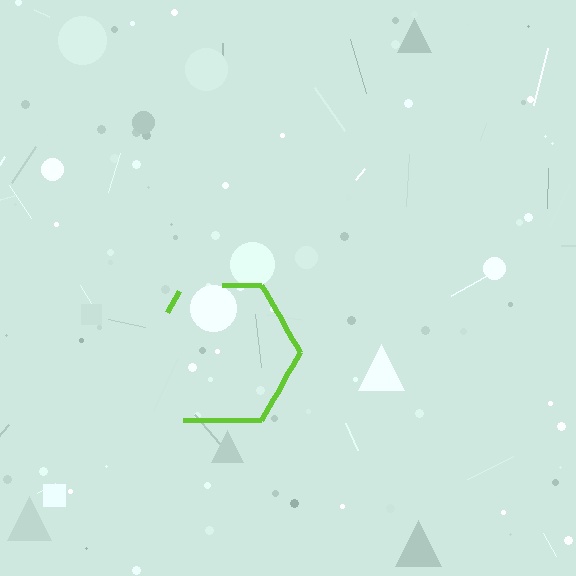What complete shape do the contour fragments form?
The contour fragments form a hexagon.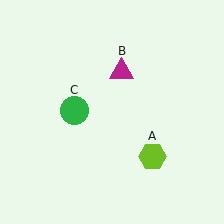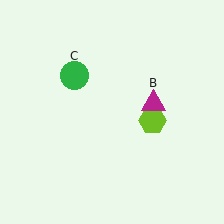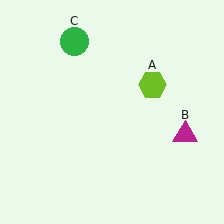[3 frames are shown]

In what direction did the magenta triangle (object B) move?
The magenta triangle (object B) moved down and to the right.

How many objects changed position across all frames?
3 objects changed position: lime hexagon (object A), magenta triangle (object B), green circle (object C).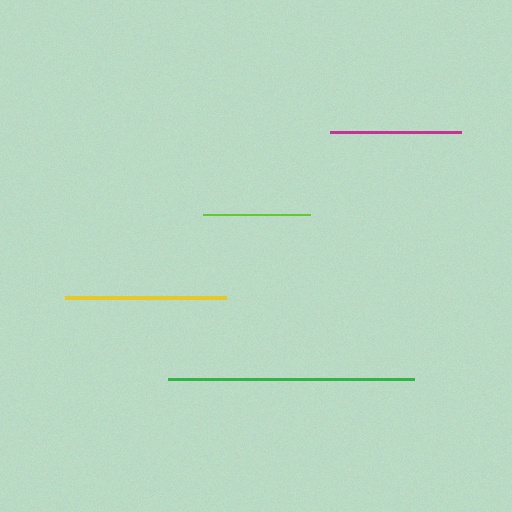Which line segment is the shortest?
The lime line is the shortest at approximately 107 pixels.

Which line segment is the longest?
The green line is the longest at approximately 246 pixels.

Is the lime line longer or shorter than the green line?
The green line is longer than the lime line.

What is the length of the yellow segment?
The yellow segment is approximately 160 pixels long.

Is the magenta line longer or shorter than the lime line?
The magenta line is longer than the lime line.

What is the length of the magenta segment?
The magenta segment is approximately 131 pixels long.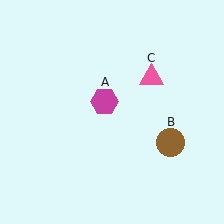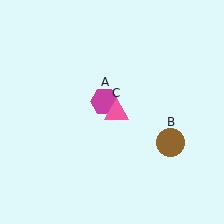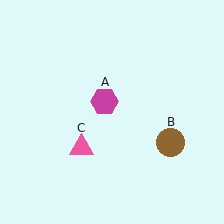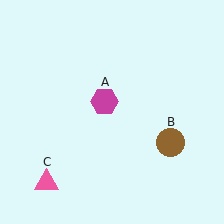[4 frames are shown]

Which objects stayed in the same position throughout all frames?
Magenta hexagon (object A) and brown circle (object B) remained stationary.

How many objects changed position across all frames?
1 object changed position: pink triangle (object C).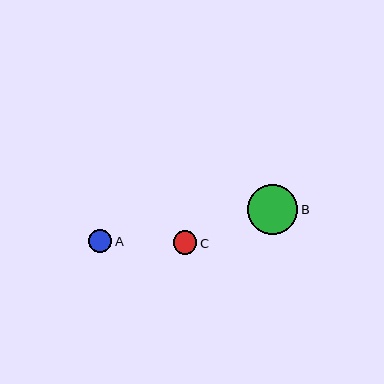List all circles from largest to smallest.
From largest to smallest: B, C, A.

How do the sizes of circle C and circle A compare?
Circle C and circle A are approximately the same size.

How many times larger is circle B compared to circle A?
Circle B is approximately 2.2 times the size of circle A.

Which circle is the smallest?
Circle A is the smallest with a size of approximately 23 pixels.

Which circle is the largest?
Circle B is the largest with a size of approximately 50 pixels.